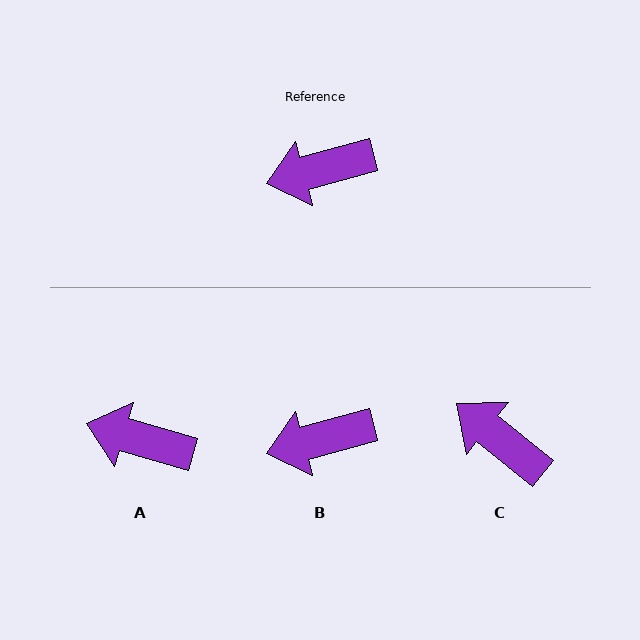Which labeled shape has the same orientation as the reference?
B.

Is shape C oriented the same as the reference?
No, it is off by about 54 degrees.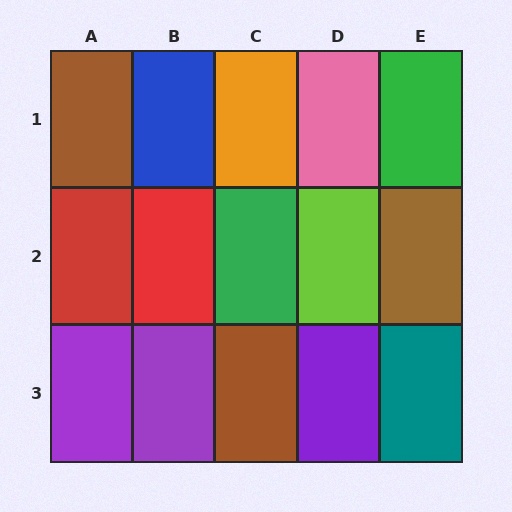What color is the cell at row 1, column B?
Blue.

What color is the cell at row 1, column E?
Green.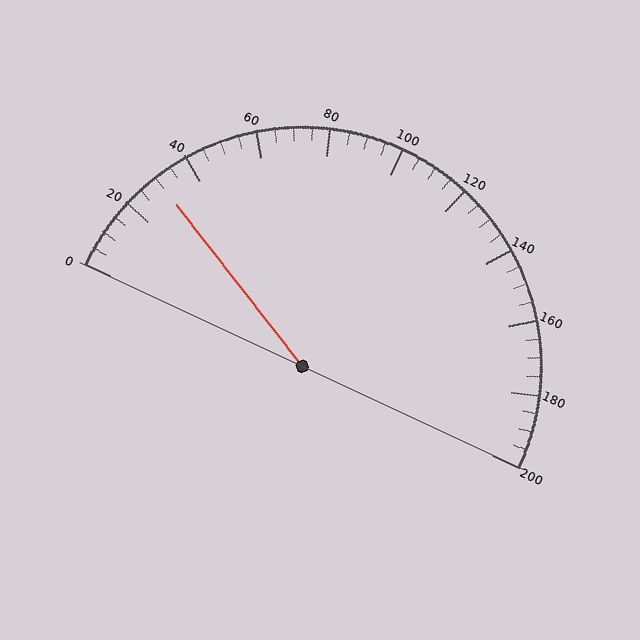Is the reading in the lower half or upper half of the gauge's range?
The reading is in the lower half of the range (0 to 200).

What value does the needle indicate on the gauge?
The needle indicates approximately 30.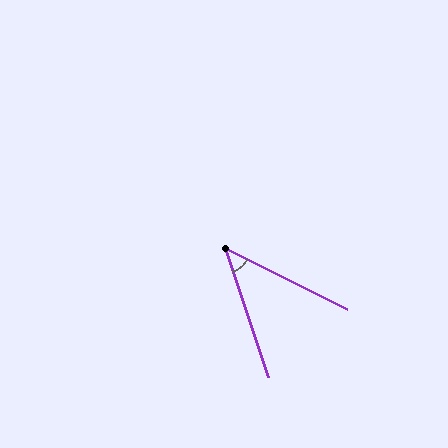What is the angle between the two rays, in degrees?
Approximately 45 degrees.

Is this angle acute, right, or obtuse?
It is acute.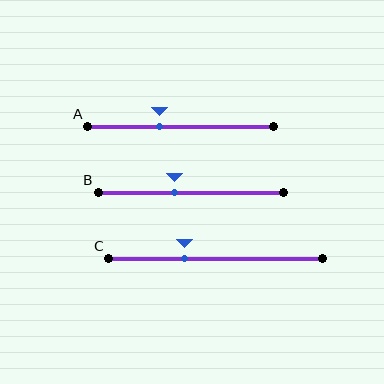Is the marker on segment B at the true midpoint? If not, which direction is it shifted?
No, the marker on segment B is shifted to the left by about 9% of the segment length.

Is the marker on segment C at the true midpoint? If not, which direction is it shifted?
No, the marker on segment C is shifted to the left by about 14% of the segment length.